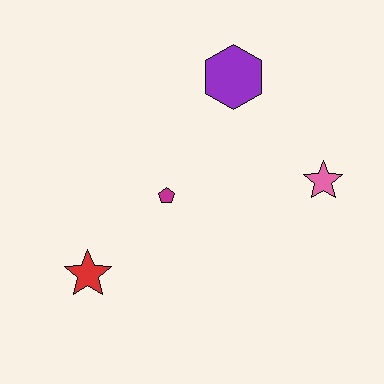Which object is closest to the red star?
The magenta pentagon is closest to the red star.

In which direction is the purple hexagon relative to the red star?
The purple hexagon is above the red star.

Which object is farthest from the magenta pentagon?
The pink star is farthest from the magenta pentagon.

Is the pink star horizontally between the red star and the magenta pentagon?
No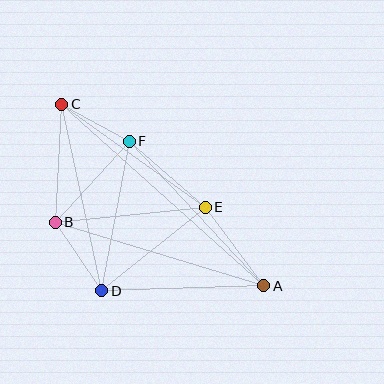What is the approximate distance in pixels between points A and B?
The distance between A and B is approximately 218 pixels.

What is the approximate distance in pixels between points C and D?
The distance between C and D is approximately 191 pixels.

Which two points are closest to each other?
Points C and F are closest to each other.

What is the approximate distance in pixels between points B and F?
The distance between B and F is approximately 110 pixels.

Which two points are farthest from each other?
Points A and C are farthest from each other.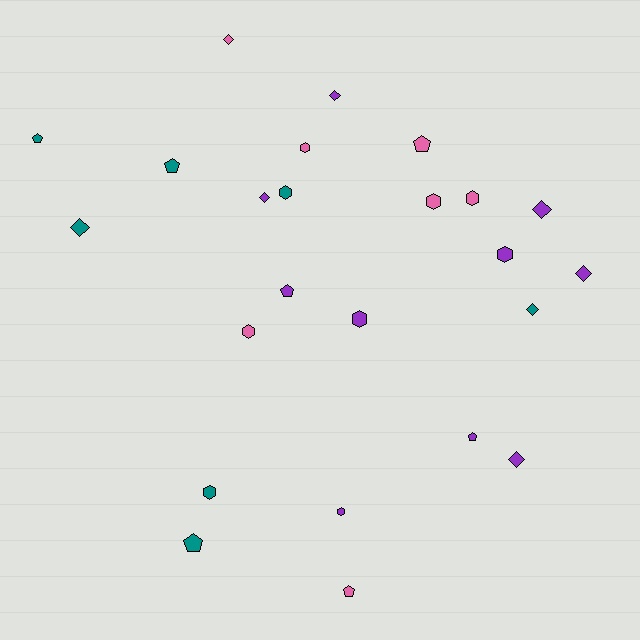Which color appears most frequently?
Purple, with 10 objects.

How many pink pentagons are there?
There are 2 pink pentagons.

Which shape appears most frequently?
Hexagon, with 9 objects.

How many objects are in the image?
There are 24 objects.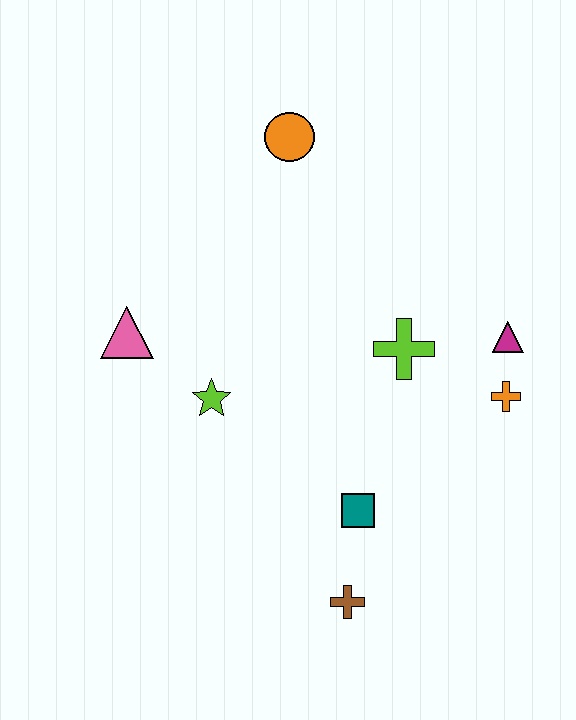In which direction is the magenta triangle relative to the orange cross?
The magenta triangle is above the orange cross.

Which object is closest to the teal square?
The brown cross is closest to the teal square.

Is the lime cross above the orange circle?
No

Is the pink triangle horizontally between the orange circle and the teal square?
No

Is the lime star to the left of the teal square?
Yes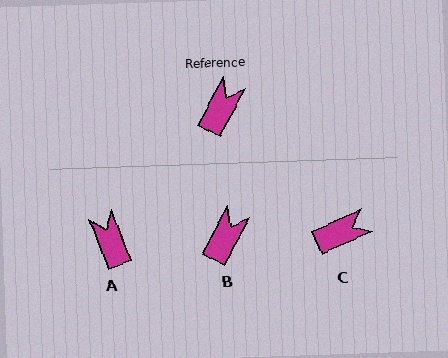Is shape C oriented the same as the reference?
No, it is off by about 38 degrees.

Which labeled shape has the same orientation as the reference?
B.